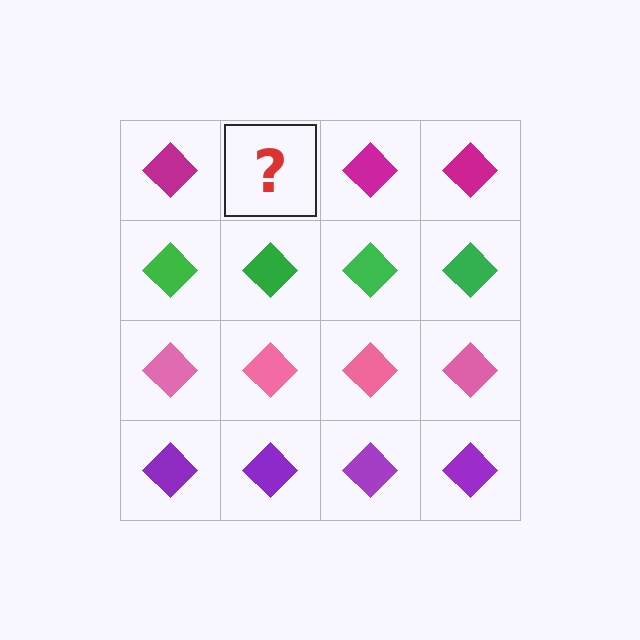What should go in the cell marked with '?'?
The missing cell should contain a magenta diamond.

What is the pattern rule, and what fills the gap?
The rule is that each row has a consistent color. The gap should be filled with a magenta diamond.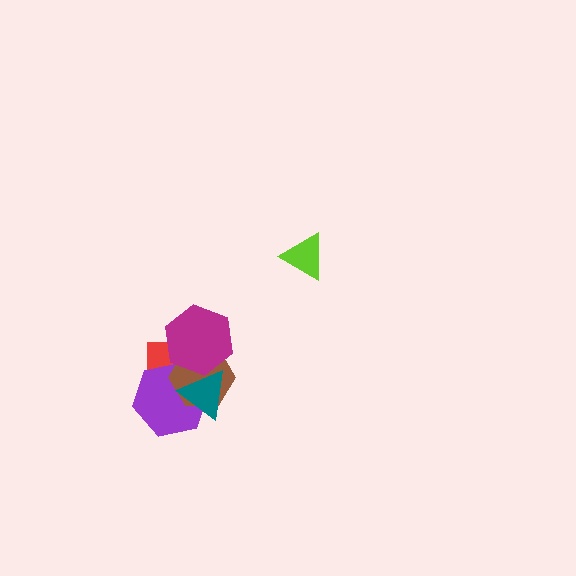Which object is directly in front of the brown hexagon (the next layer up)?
The teal triangle is directly in front of the brown hexagon.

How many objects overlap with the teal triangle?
4 objects overlap with the teal triangle.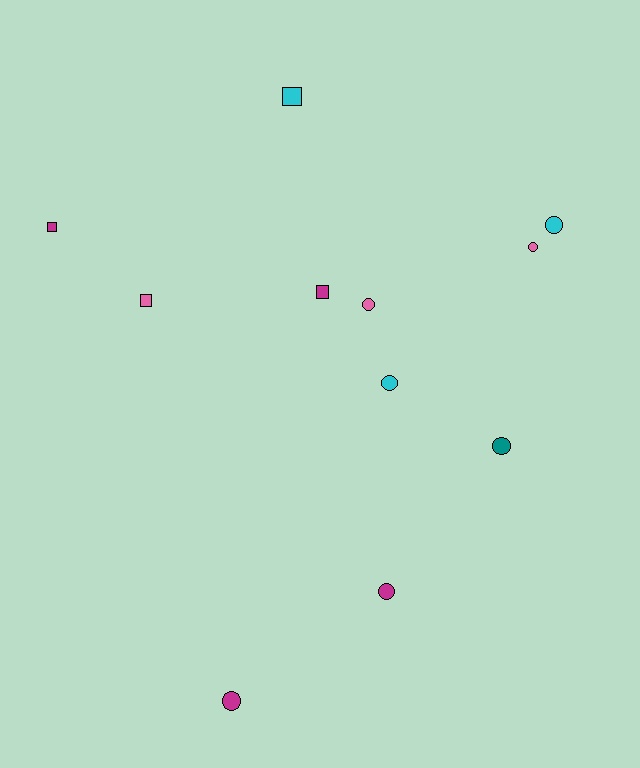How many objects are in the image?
There are 11 objects.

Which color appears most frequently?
Magenta, with 4 objects.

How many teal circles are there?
There is 1 teal circle.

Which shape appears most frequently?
Circle, with 7 objects.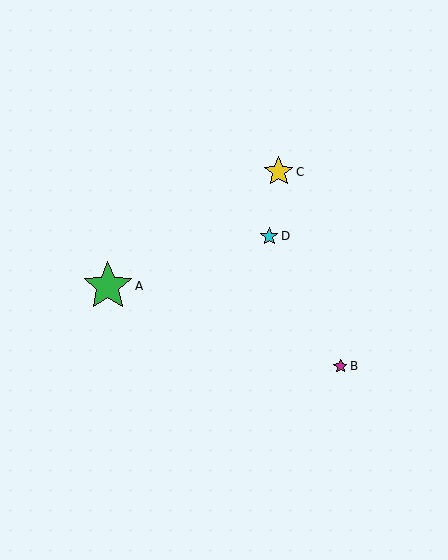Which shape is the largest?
The green star (labeled A) is the largest.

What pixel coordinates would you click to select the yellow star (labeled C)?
Click at (279, 172) to select the yellow star C.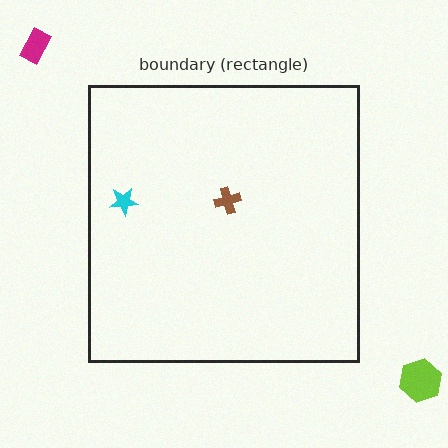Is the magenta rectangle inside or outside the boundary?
Outside.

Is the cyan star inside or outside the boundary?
Inside.